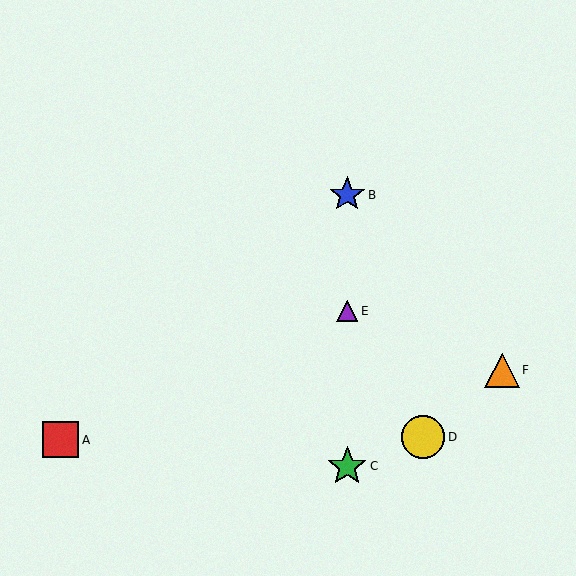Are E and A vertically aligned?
No, E is at x≈347 and A is at x≈60.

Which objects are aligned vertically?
Objects B, C, E are aligned vertically.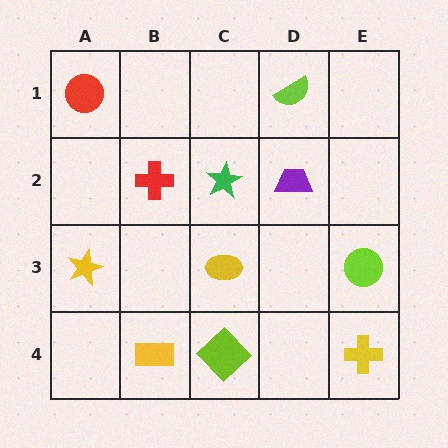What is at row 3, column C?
A yellow ellipse.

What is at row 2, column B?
A red cross.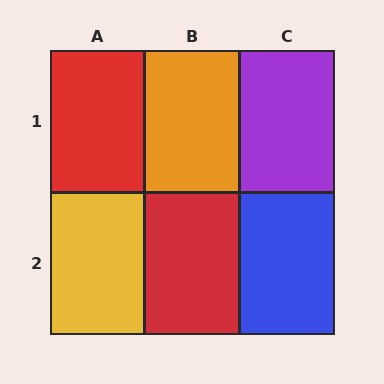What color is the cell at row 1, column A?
Red.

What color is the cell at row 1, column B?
Orange.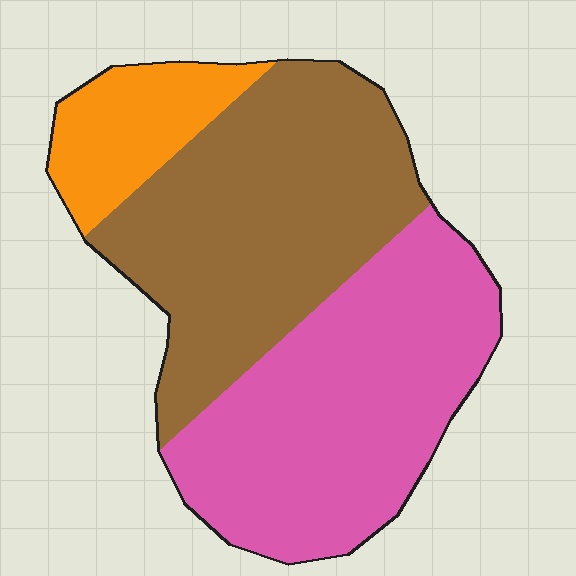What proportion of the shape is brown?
Brown takes up about two fifths (2/5) of the shape.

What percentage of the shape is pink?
Pink takes up between a quarter and a half of the shape.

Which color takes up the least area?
Orange, at roughly 15%.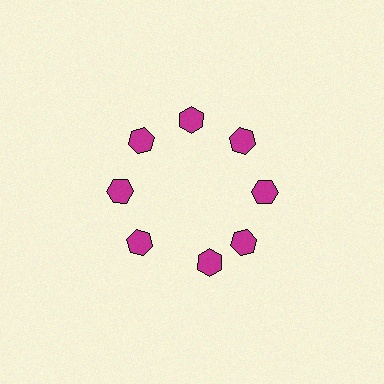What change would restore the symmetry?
The symmetry would be restored by rotating it back into even spacing with its neighbors so that all 8 hexagons sit at equal angles and equal distance from the center.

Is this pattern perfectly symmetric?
No. The 8 magenta hexagons are arranged in a ring, but one element near the 6 o'clock position is rotated out of alignment along the ring, breaking the 8-fold rotational symmetry.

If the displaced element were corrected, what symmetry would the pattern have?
It would have 8-fold rotational symmetry — the pattern would map onto itself every 45 degrees.